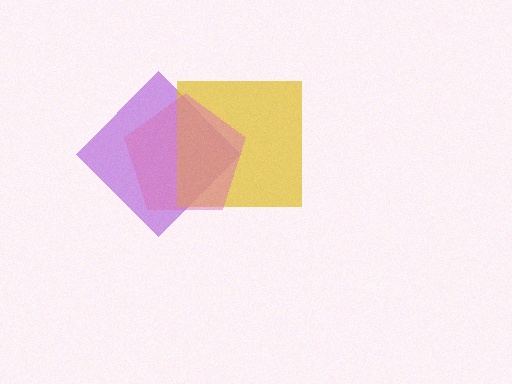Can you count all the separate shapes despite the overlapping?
Yes, there are 3 separate shapes.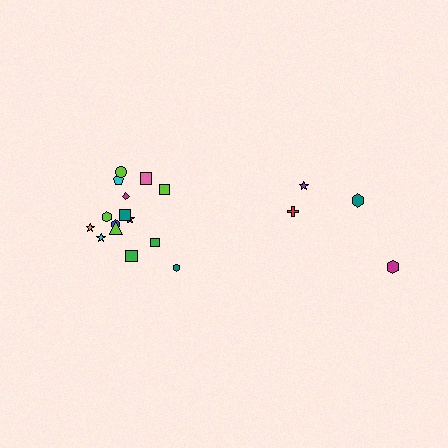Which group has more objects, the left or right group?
The left group.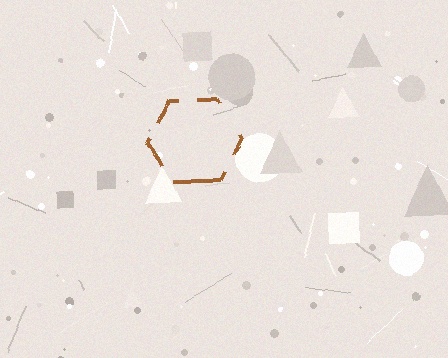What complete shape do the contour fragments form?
The contour fragments form a hexagon.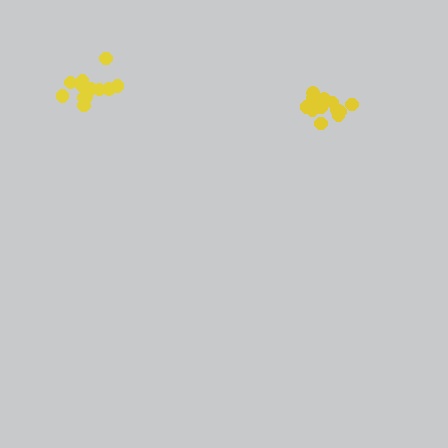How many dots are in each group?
Group 1: 13 dots, Group 2: 12 dots (25 total).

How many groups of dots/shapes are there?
There are 2 groups.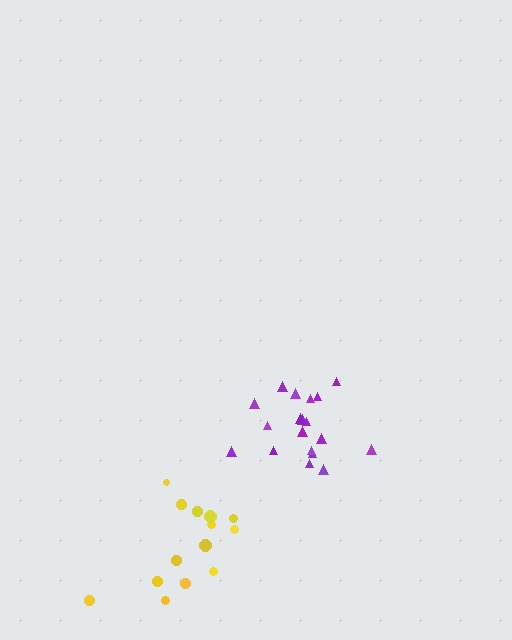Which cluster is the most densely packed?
Purple.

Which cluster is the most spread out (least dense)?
Yellow.